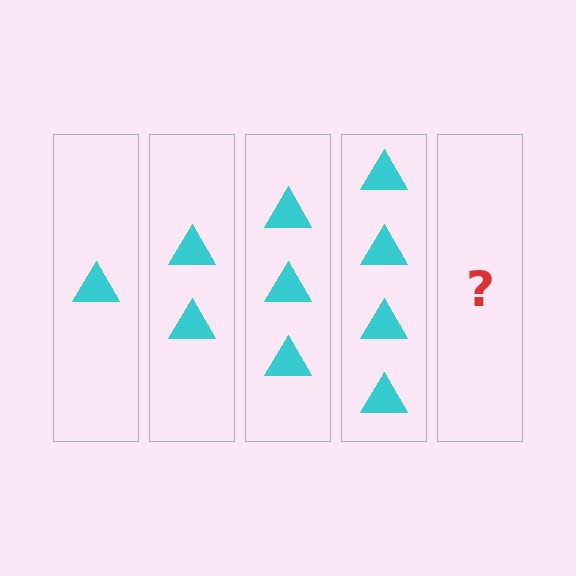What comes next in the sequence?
The next element should be 5 triangles.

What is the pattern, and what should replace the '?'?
The pattern is that each step adds one more triangle. The '?' should be 5 triangles.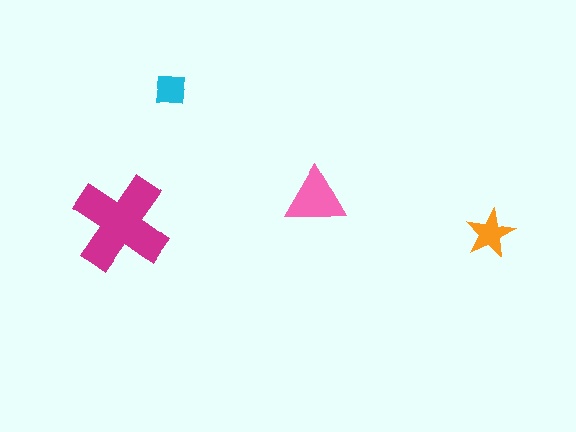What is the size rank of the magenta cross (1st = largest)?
1st.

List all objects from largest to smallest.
The magenta cross, the pink triangle, the orange star, the cyan square.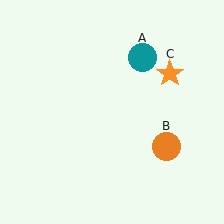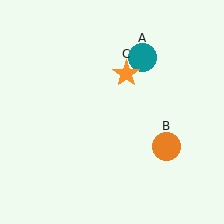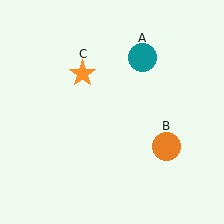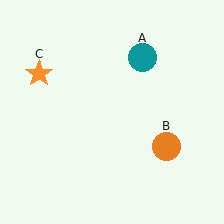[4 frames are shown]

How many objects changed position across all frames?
1 object changed position: orange star (object C).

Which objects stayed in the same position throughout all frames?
Teal circle (object A) and orange circle (object B) remained stationary.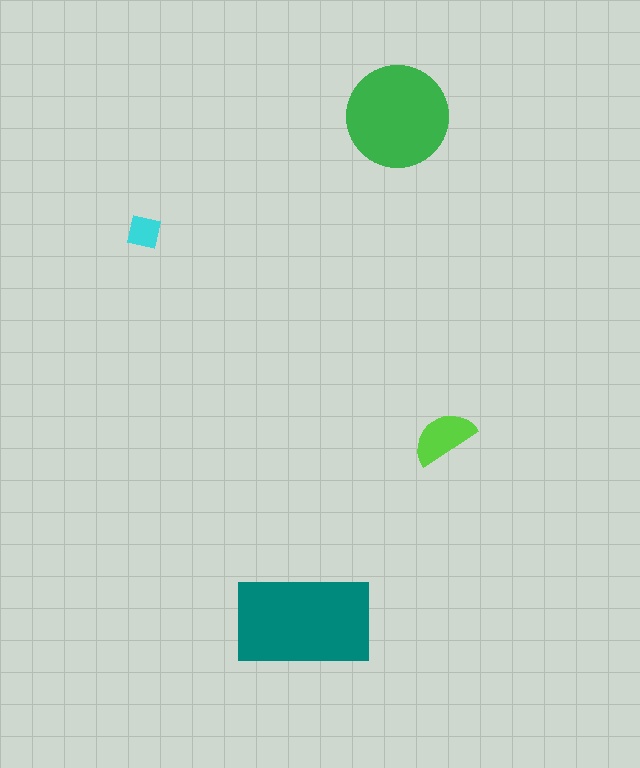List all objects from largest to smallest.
The teal rectangle, the green circle, the lime semicircle, the cyan square.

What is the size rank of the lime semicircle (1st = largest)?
3rd.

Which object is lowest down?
The teal rectangle is bottommost.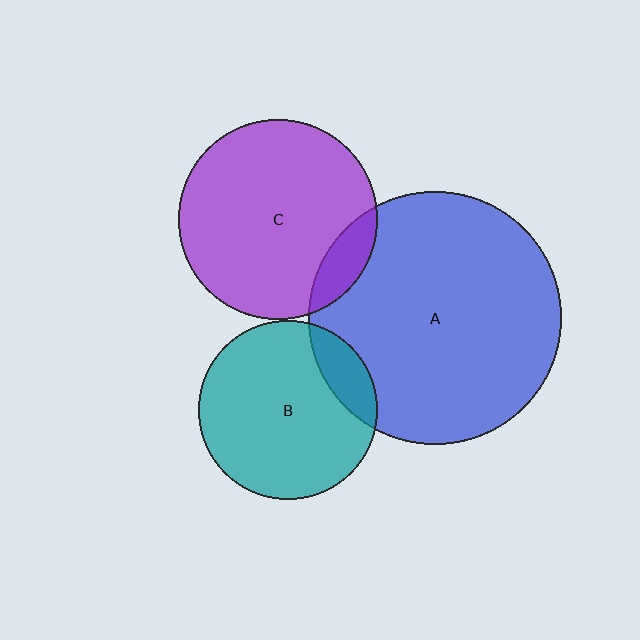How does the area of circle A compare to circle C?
Approximately 1.6 times.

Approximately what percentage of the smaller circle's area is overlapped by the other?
Approximately 10%.